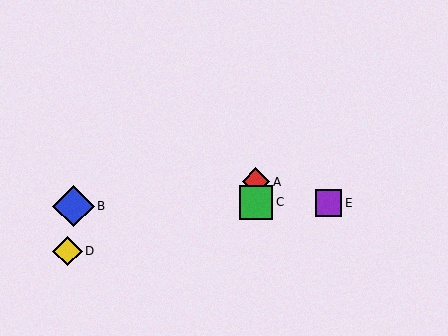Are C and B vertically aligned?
No, C is at x≈256 and B is at x≈73.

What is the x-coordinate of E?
Object E is at x≈329.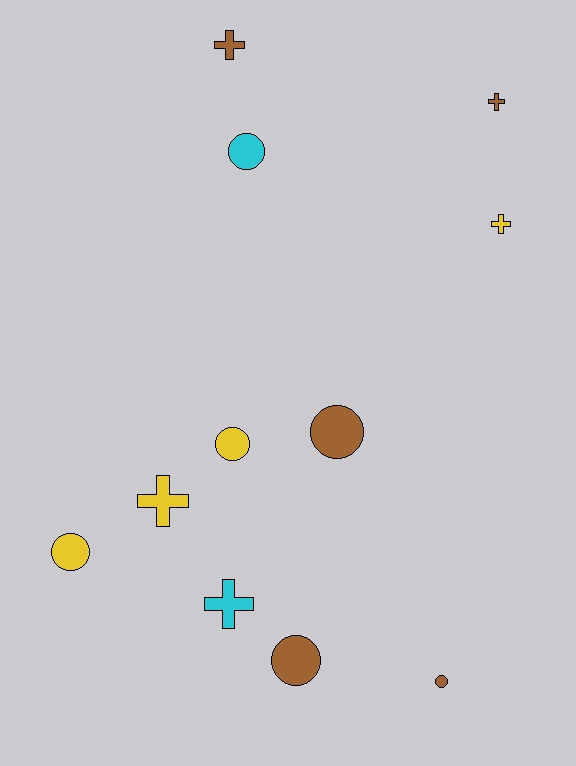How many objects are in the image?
There are 11 objects.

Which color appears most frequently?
Brown, with 5 objects.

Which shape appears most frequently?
Circle, with 6 objects.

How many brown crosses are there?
There are 2 brown crosses.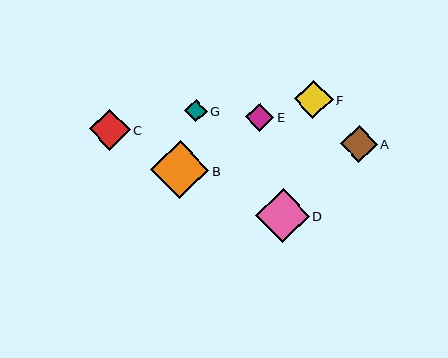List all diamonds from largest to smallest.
From largest to smallest: B, D, C, F, A, E, G.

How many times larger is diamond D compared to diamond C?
Diamond D is approximately 1.3 times the size of diamond C.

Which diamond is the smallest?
Diamond G is the smallest with a size of approximately 22 pixels.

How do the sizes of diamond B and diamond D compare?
Diamond B and diamond D are approximately the same size.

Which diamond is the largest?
Diamond B is the largest with a size of approximately 58 pixels.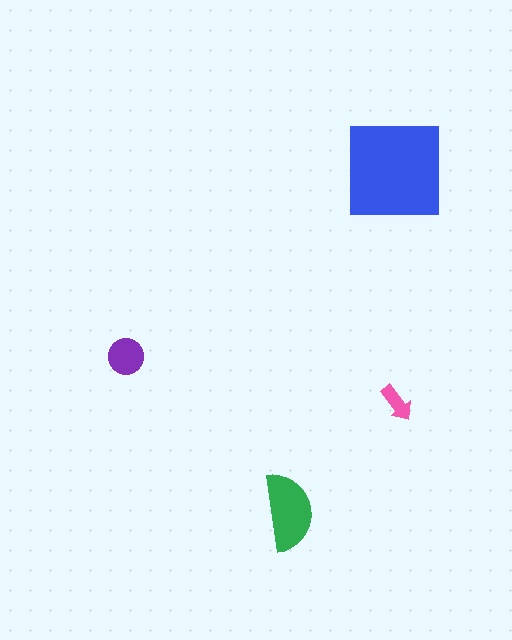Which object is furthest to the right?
The pink arrow is rightmost.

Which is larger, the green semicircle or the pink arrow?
The green semicircle.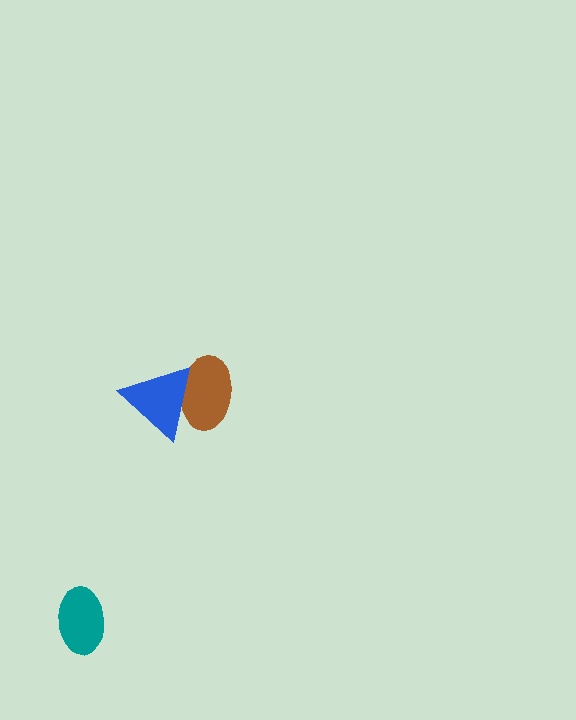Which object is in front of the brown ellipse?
The blue triangle is in front of the brown ellipse.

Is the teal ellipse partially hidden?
No, no other shape covers it.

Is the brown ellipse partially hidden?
Yes, it is partially covered by another shape.